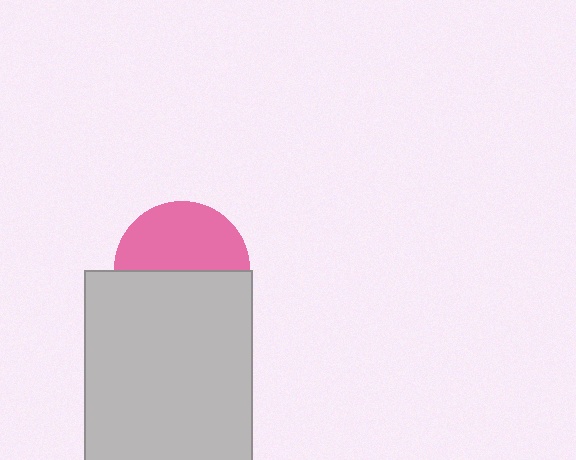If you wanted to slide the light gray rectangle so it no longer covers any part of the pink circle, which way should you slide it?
Slide it down — that is the most direct way to separate the two shapes.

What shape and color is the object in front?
The object in front is a light gray rectangle.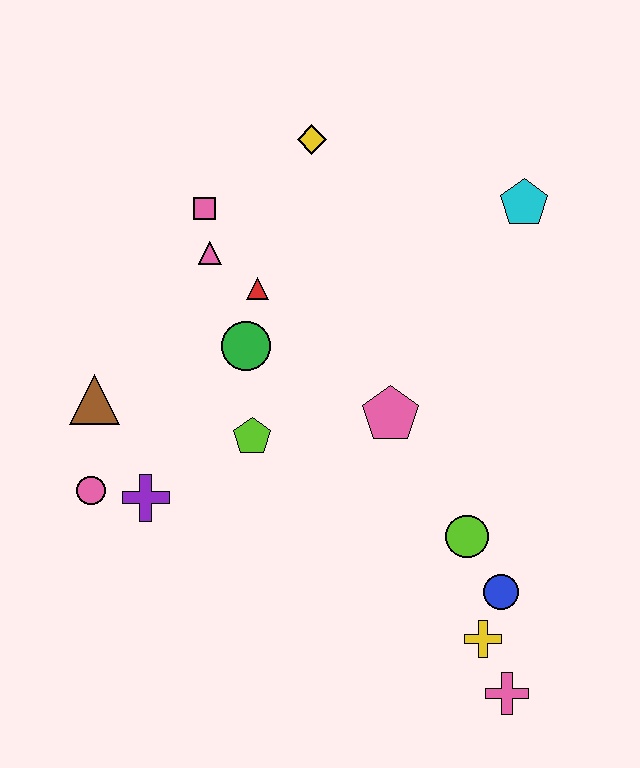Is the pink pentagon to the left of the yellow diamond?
No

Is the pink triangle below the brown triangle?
No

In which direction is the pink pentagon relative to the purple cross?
The pink pentagon is to the right of the purple cross.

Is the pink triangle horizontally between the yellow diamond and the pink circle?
Yes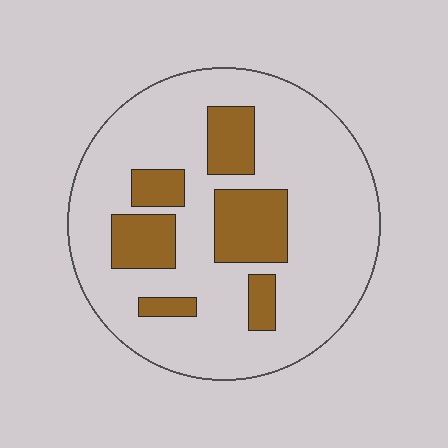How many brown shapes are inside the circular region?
6.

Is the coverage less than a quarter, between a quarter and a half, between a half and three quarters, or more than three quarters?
Less than a quarter.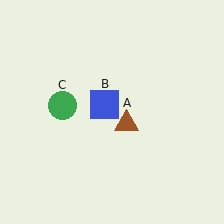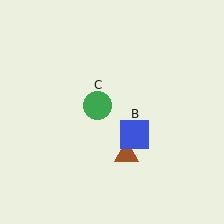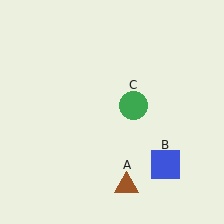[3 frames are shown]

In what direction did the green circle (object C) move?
The green circle (object C) moved right.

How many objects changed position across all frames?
3 objects changed position: brown triangle (object A), blue square (object B), green circle (object C).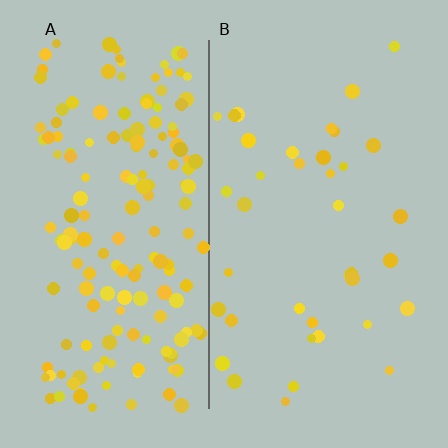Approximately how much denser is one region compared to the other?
Approximately 4.4× — region A over region B.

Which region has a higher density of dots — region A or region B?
A (the left).